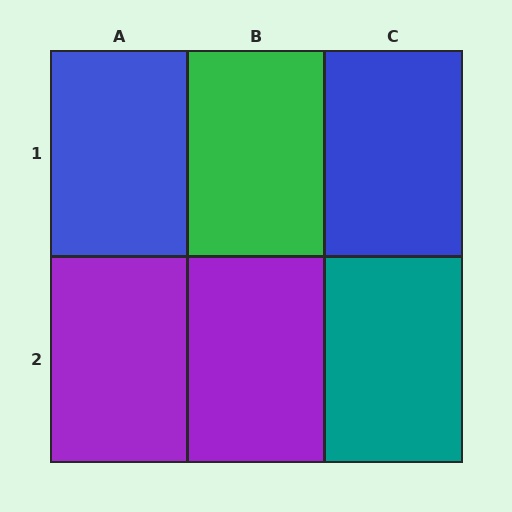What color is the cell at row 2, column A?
Purple.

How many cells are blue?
2 cells are blue.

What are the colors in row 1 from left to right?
Blue, green, blue.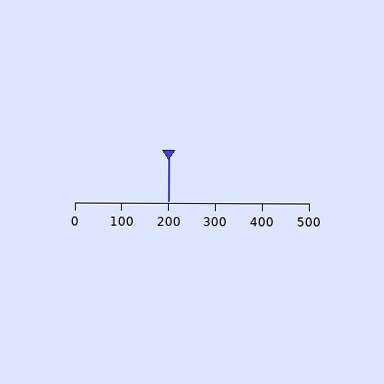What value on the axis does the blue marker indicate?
The marker indicates approximately 200.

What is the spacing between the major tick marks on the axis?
The major ticks are spaced 100 apart.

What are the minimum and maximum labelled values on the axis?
The axis runs from 0 to 500.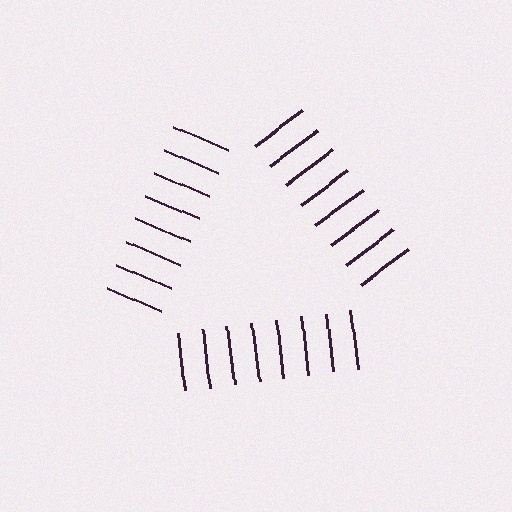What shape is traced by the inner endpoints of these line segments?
An illusory triangle — the line segments terminate on its edges but no continuous stroke is drawn.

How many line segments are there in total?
24 — 8 along each of the 3 edges.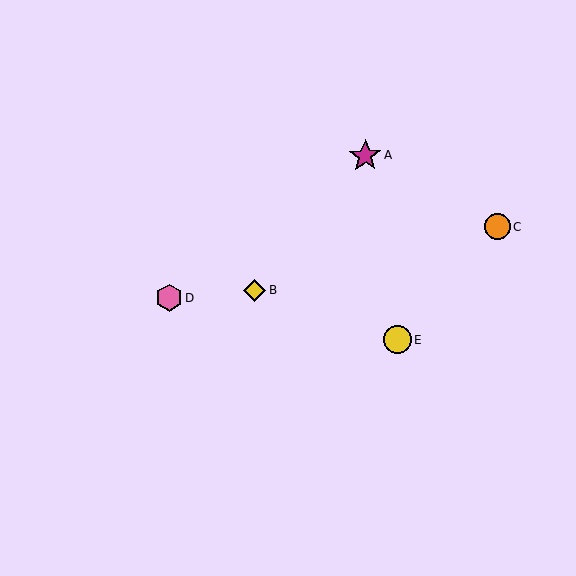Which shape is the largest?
The magenta star (labeled A) is the largest.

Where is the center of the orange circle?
The center of the orange circle is at (497, 227).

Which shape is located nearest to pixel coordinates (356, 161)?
The magenta star (labeled A) at (365, 156) is nearest to that location.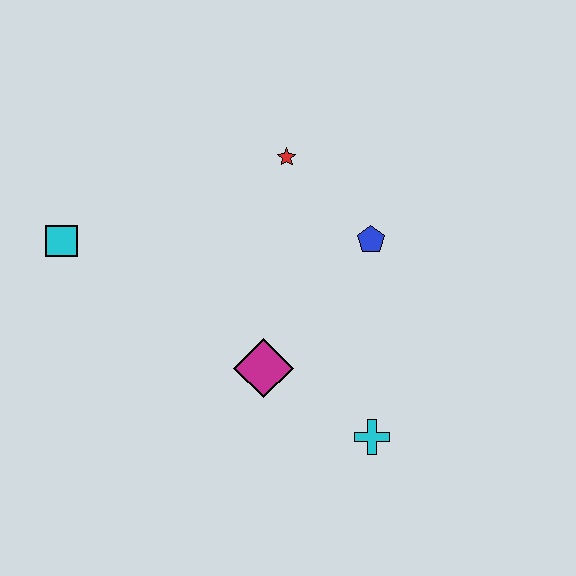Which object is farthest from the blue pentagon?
The cyan square is farthest from the blue pentagon.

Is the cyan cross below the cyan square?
Yes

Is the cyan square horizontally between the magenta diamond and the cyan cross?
No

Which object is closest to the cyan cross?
The magenta diamond is closest to the cyan cross.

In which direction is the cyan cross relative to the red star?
The cyan cross is below the red star.